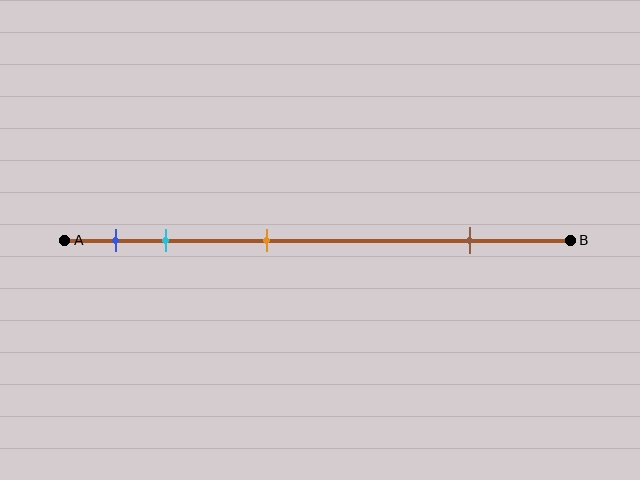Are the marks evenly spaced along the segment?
No, the marks are not evenly spaced.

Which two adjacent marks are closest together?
The blue and cyan marks are the closest adjacent pair.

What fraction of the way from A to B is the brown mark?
The brown mark is approximately 80% (0.8) of the way from A to B.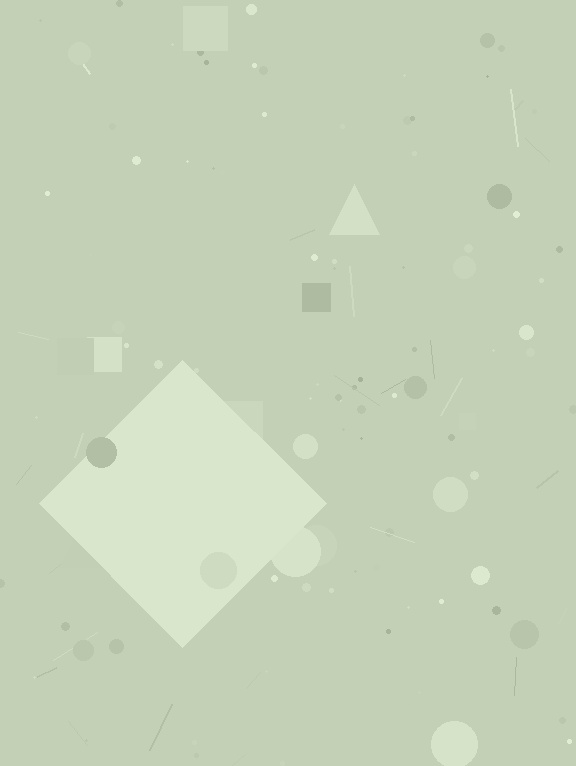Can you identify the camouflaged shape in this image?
The camouflaged shape is a diamond.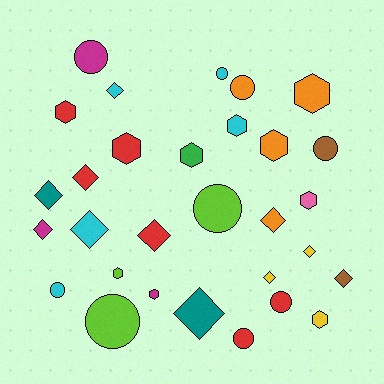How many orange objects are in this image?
There are 4 orange objects.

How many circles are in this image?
There are 9 circles.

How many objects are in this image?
There are 30 objects.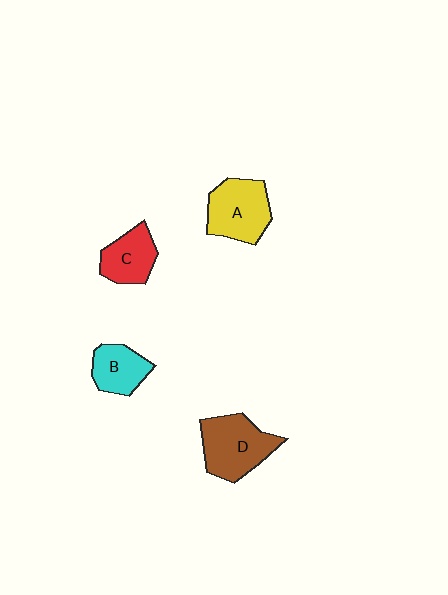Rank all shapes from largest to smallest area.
From largest to smallest: D (brown), A (yellow), C (red), B (cyan).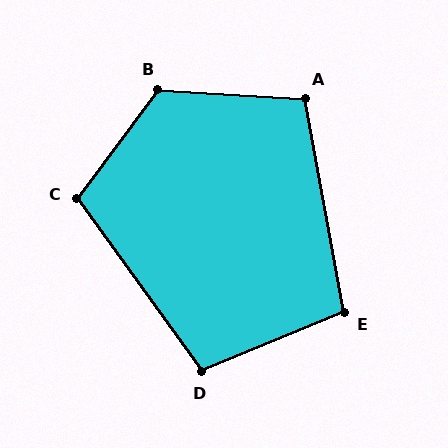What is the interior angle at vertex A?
Approximately 104 degrees (obtuse).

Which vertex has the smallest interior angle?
E, at approximately 102 degrees.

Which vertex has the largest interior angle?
B, at approximately 123 degrees.